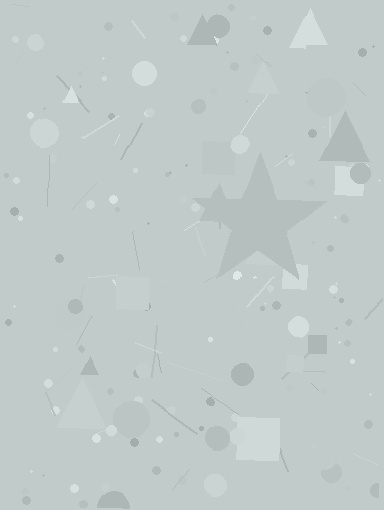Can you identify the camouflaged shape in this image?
The camouflaged shape is a star.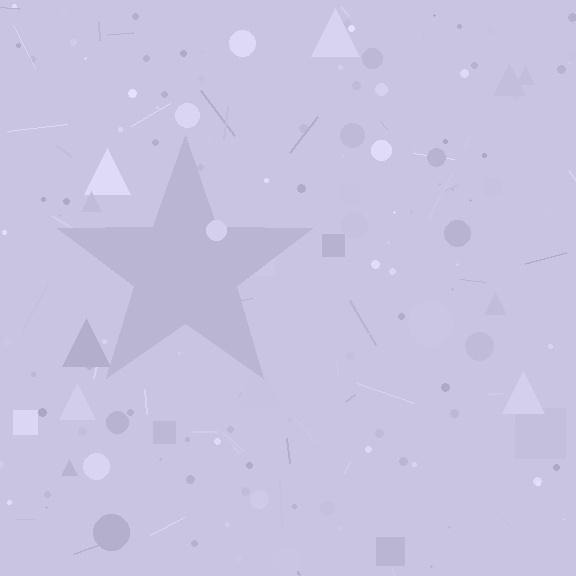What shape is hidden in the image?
A star is hidden in the image.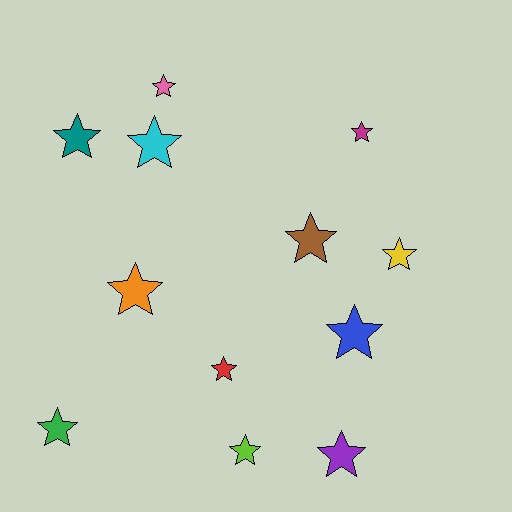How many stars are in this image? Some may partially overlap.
There are 12 stars.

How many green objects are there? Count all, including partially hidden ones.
There is 1 green object.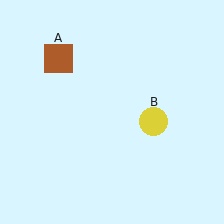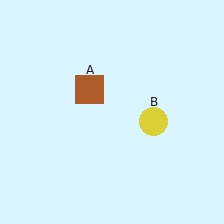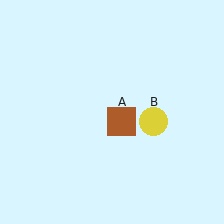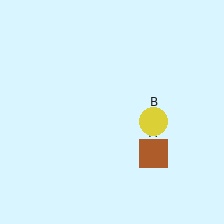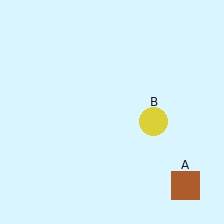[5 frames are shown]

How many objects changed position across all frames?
1 object changed position: brown square (object A).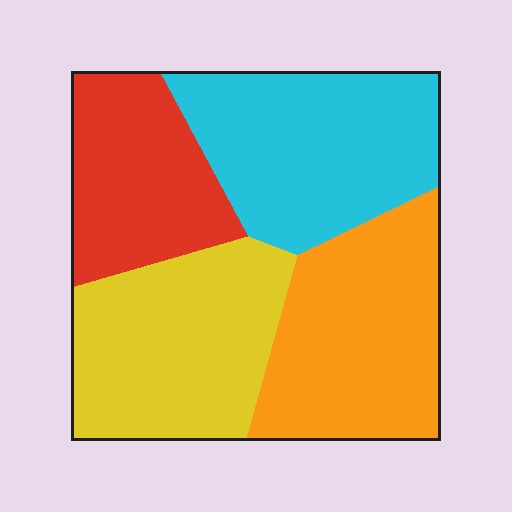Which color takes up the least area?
Red, at roughly 20%.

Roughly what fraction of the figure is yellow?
Yellow takes up about one quarter (1/4) of the figure.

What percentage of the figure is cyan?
Cyan covers 27% of the figure.